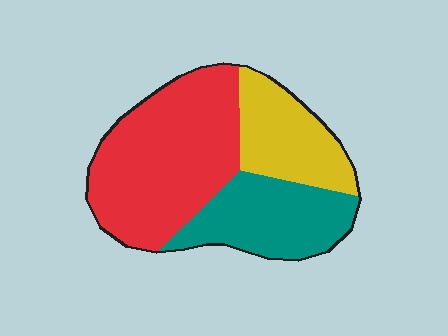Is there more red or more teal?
Red.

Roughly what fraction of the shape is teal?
Teal takes up about one quarter (1/4) of the shape.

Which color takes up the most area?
Red, at roughly 50%.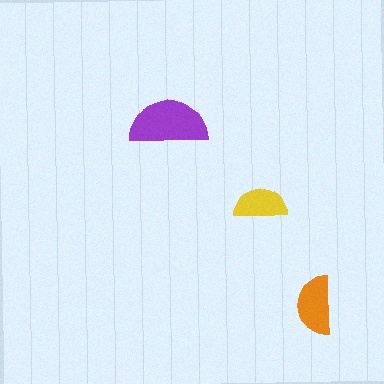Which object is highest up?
The purple semicircle is topmost.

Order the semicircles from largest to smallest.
the purple one, the orange one, the yellow one.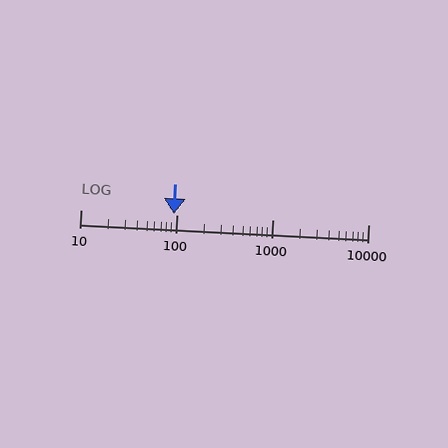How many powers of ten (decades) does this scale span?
The scale spans 3 decades, from 10 to 10000.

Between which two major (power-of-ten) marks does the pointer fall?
The pointer is between 10 and 100.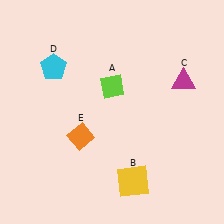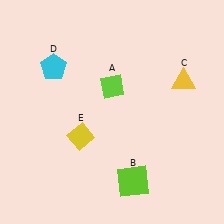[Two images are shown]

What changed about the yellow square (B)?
In Image 1, B is yellow. In Image 2, it changed to lime.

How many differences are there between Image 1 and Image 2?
There are 3 differences between the two images.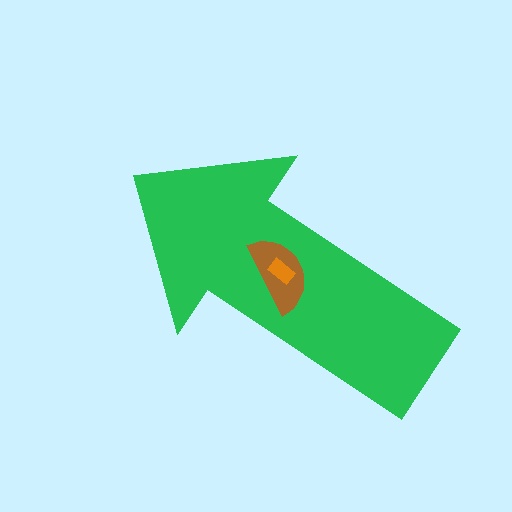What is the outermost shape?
The green arrow.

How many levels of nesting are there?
3.